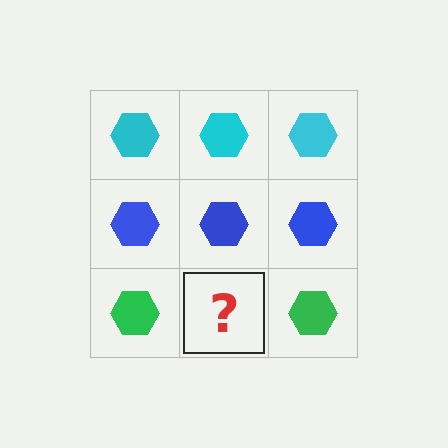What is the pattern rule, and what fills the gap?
The rule is that each row has a consistent color. The gap should be filled with a green hexagon.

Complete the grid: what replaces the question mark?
The question mark should be replaced with a green hexagon.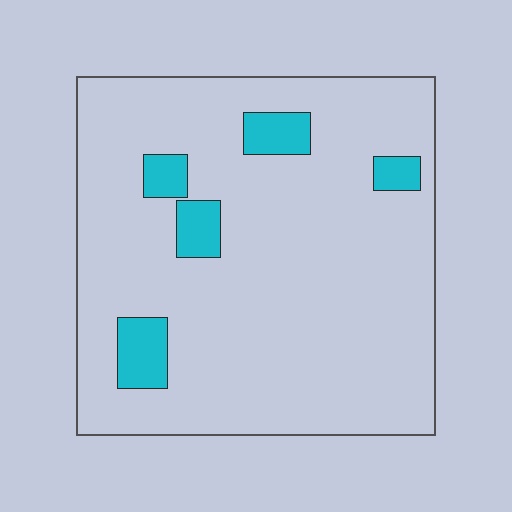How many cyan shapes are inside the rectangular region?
5.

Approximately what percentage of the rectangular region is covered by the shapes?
Approximately 10%.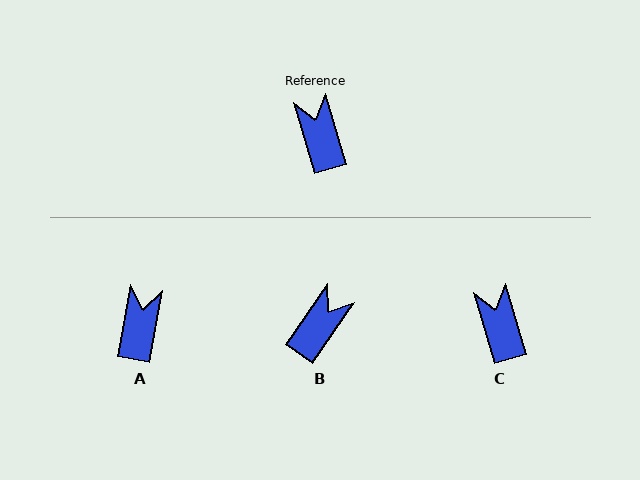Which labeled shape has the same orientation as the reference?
C.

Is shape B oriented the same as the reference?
No, it is off by about 50 degrees.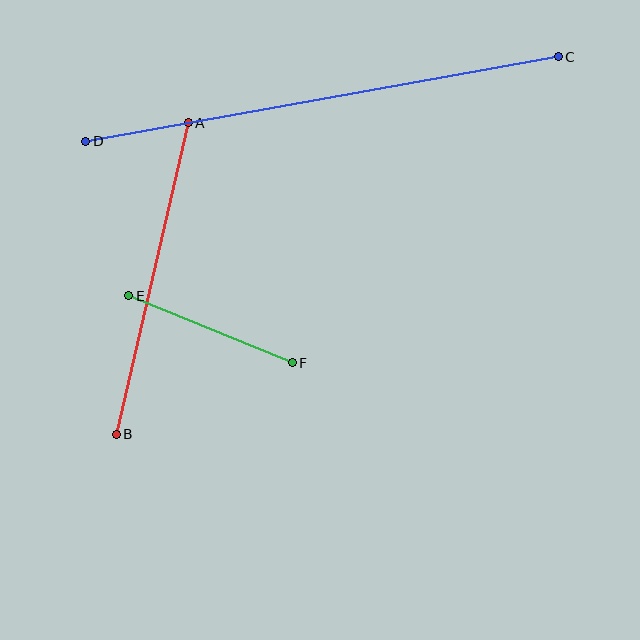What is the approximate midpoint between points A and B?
The midpoint is at approximately (152, 279) pixels.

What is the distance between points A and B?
The distance is approximately 320 pixels.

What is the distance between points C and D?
The distance is approximately 480 pixels.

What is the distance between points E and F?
The distance is approximately 176 pixels.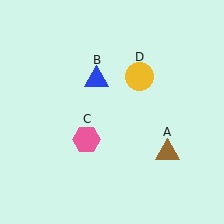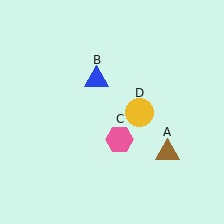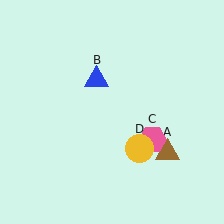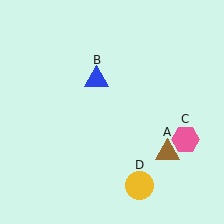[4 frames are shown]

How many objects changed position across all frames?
2 objects changed position: pink hexagon (object C), yellow circle (object D).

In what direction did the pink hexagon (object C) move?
The pink hexagon (object C) moved right.